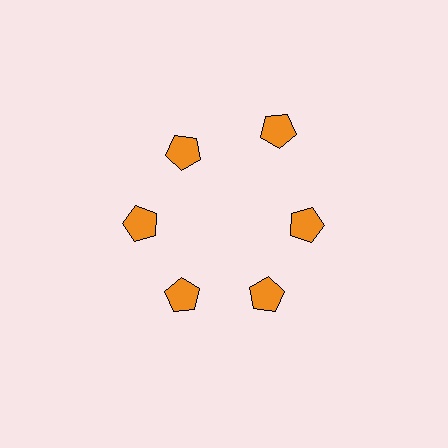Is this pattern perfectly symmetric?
No. The 6 orange pentagons are arranged in a ring, but one element near the 1 o'clock position is pushed outward from the center, breaking the 6-fold rotational symmetry.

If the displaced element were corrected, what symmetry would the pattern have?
It would have 6-fold rotational symmetry — the pattern would map onto itself every 60 degrees.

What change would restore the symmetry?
The symmetry would be restored by moving it inward, back onto the ring so that all 6 pentagons sit at equal angles and equal distance from the center.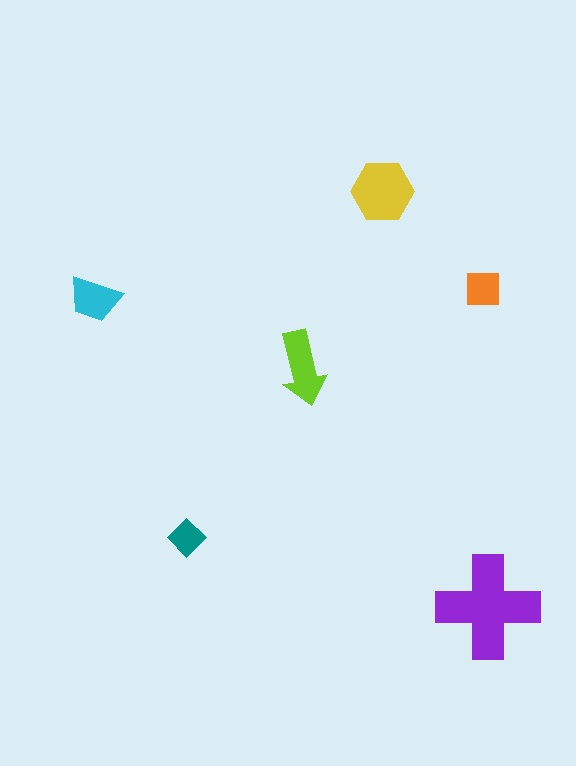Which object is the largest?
The purple cross.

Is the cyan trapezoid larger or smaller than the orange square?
Larger.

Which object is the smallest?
The teal diamond.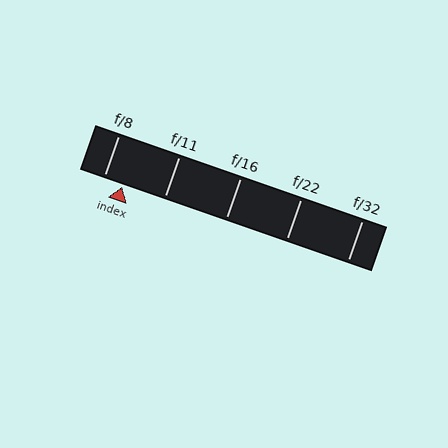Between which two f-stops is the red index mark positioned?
The index mark is between f/8 and f/11.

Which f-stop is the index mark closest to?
The index mark is closest to f/8.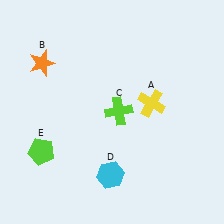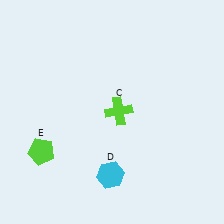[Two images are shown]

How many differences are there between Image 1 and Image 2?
There are 2 differences between the two images.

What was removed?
The yellow cross (A), the orange star (B) were removed in Image 2.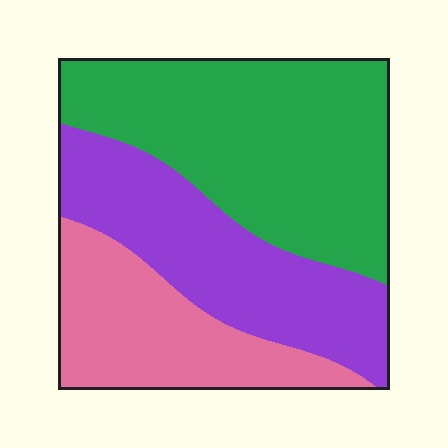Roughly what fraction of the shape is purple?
Purple covers roughly 30% of the shape.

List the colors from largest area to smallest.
From largest to smallest: green, purple, pink.